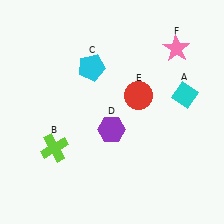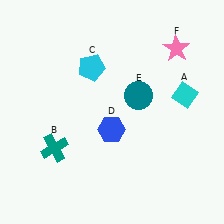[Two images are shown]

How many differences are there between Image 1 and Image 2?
There are 3 differences between the two images.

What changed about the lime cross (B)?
In Image 1, B is lime. In Image 2, it changed to teal.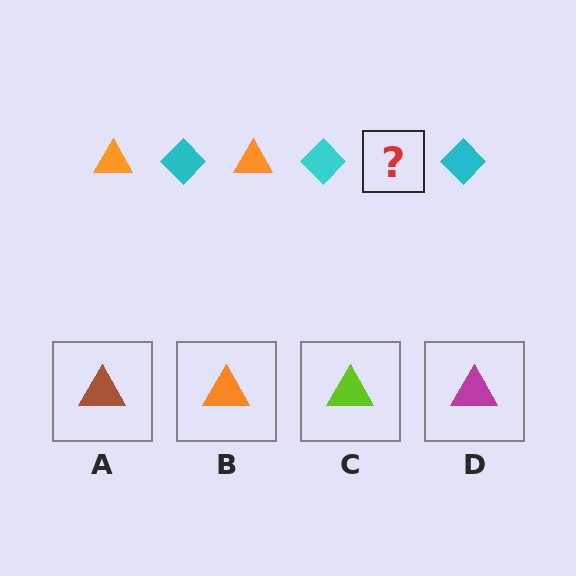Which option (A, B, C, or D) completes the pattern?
B.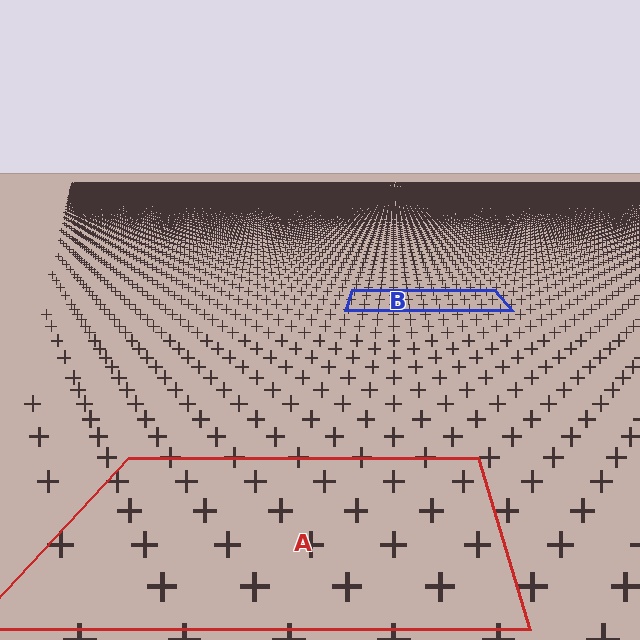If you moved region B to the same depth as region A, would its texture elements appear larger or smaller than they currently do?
They would appear larger. At a closer depth, the same texture elements are projected at a bigger on-screen size.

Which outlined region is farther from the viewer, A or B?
Region B is farther from the viewer — the texture elements inside it appear smaller and more densely packed.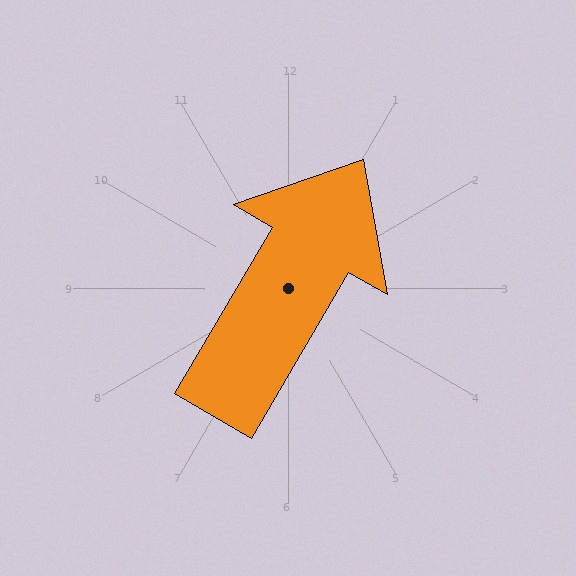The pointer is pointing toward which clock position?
Roughly 1 o'clock.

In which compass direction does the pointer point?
Northeast.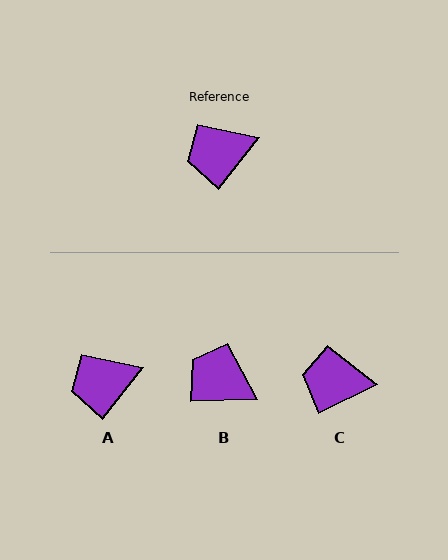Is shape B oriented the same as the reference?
No, it is off by about 50 degrees.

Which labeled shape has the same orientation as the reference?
A.